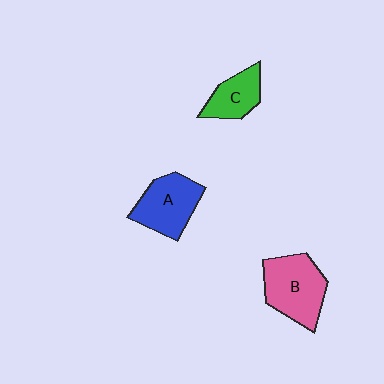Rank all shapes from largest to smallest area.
From largest to smallest: B (pink), A (blue), C (green).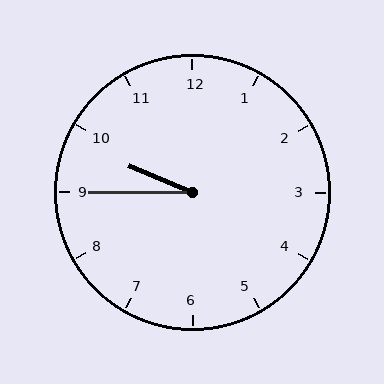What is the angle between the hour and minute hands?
Approximately 22 degrees.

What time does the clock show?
9:45.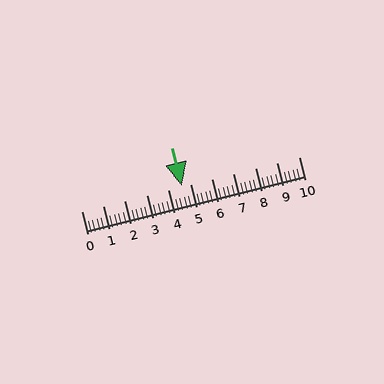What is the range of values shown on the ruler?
The ruler shows values from 0 to 10.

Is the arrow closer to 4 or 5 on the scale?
The arrow is closer to 5.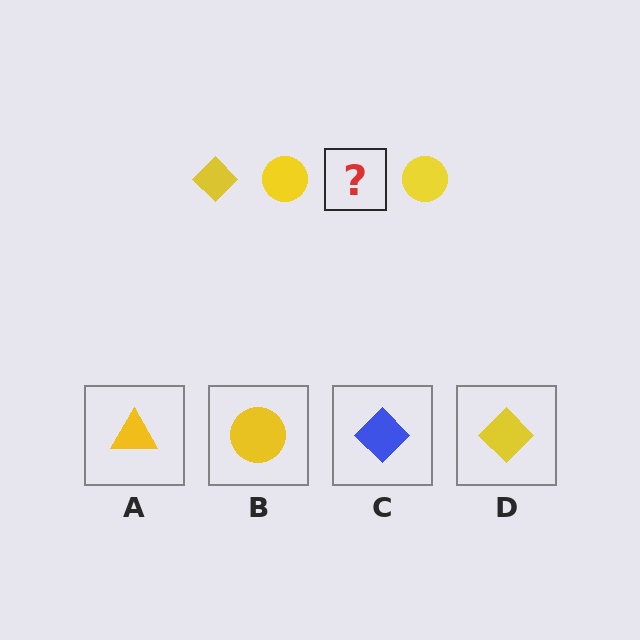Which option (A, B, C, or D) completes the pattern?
D.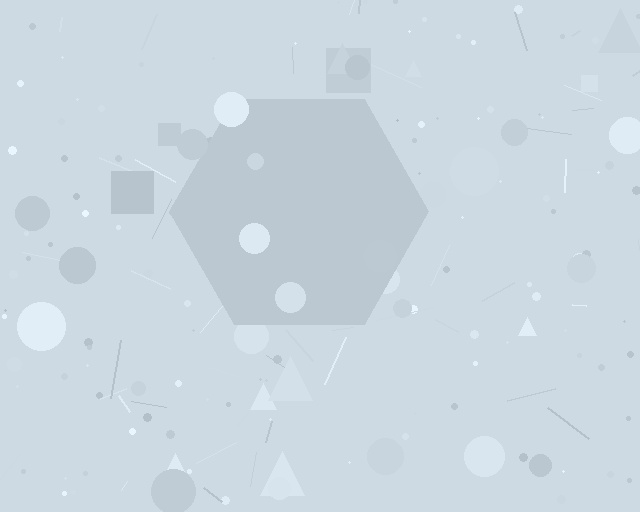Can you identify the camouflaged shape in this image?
The camouflaged shape is a hexagon.